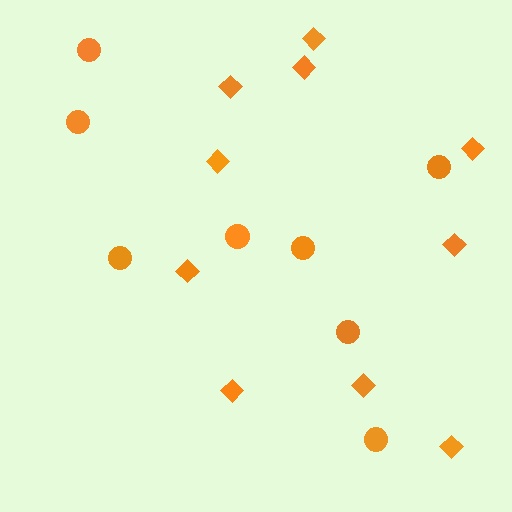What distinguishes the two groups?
There are 2 groups: one group of circles (8) and one group of diamonds (10).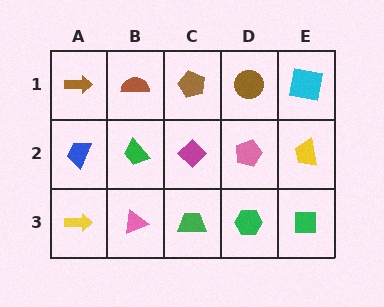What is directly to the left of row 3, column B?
A yellow arrow.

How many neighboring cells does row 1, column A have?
2.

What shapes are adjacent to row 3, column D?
A pink pentagon (row 2, column D), a green trapezoid (row 3, column C), a green square (row 3, column E).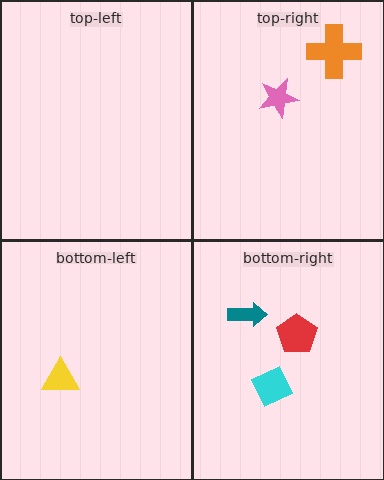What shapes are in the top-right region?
The orange cross, the pink star.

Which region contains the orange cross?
The top-right region.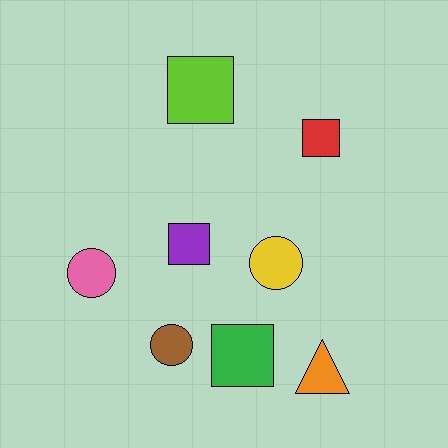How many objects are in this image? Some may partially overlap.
There are 8 objects.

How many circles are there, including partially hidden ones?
There are 3 circles.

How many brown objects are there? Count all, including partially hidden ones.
There is 1 brown object.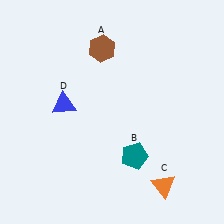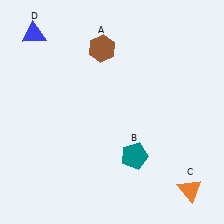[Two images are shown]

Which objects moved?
The objects that moved are: the orange triangle (C), the blue triangle (D).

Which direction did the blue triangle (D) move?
The blue triangle (D) moved up.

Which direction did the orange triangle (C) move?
The orange triangle (C) moved right.